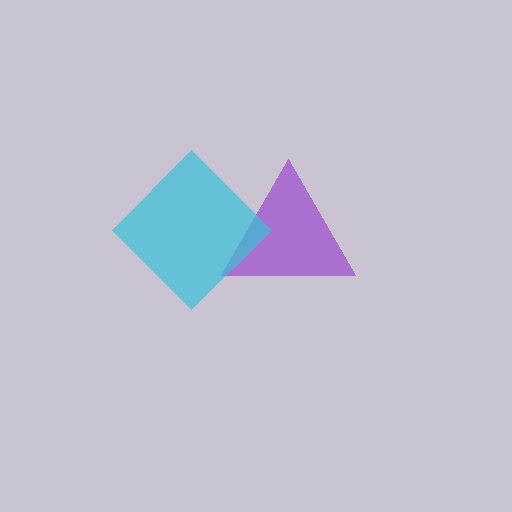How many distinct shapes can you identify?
There are 2 distinct shapes: a purple triangle, a cyan diamond.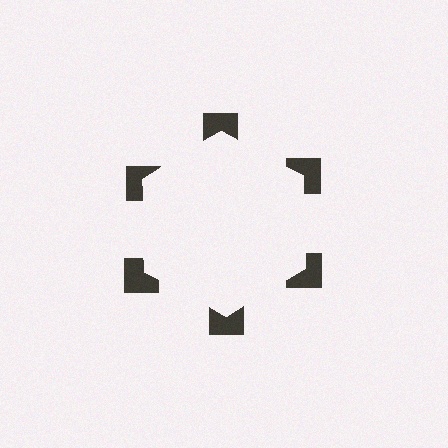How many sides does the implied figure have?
6 sides.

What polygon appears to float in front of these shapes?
An illusory hexagon — its edges are inferred from the aligned wedge cuts in the notched squares, not physically drawn.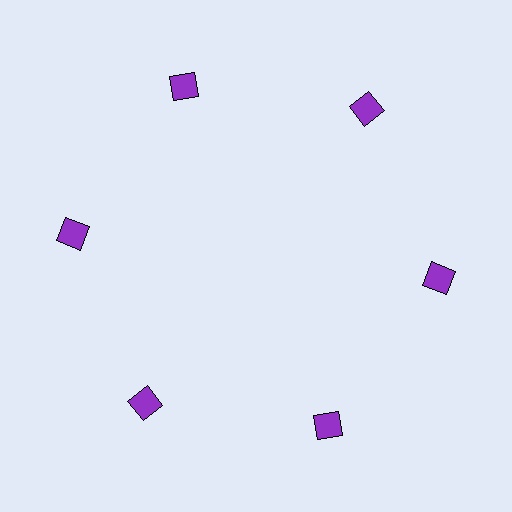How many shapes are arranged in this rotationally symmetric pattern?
There are 6 shapes, arranged in 6 groups of 1.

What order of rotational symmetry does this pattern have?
This pattern has 6-fold rotational symmetry.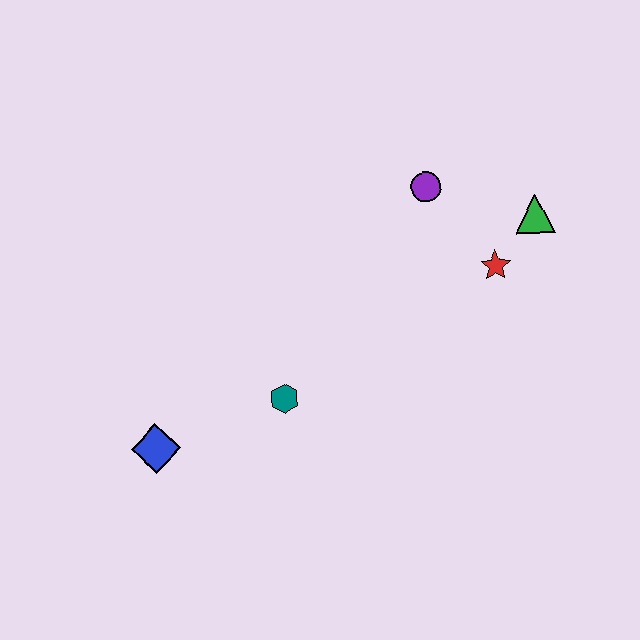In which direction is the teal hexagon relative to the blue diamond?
The teal hexagon is to the right of the blue diamond.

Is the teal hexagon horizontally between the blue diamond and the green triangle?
Yes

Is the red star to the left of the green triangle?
Yes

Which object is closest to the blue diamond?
The teal hexagon is closest to the blue diamond.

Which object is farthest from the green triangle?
The blue diamond is farthest from the green triangle.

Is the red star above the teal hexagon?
Yes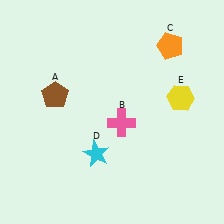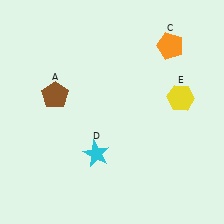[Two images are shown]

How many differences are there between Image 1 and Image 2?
There is 1 difference between the two images.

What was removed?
The pink cross (B) was removed in Image 2.